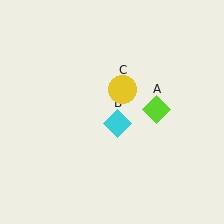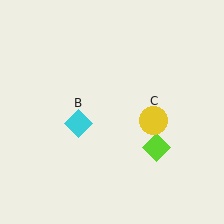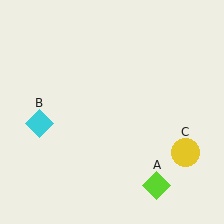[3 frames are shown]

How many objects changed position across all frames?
3 objects changed position: lime diamond (object A), cyan diamond (object B), yellow circle (object C).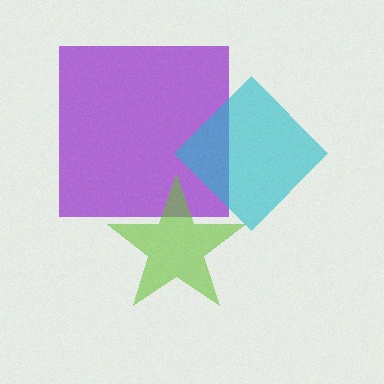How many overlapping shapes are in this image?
There are 3 overlapping shapes in the image.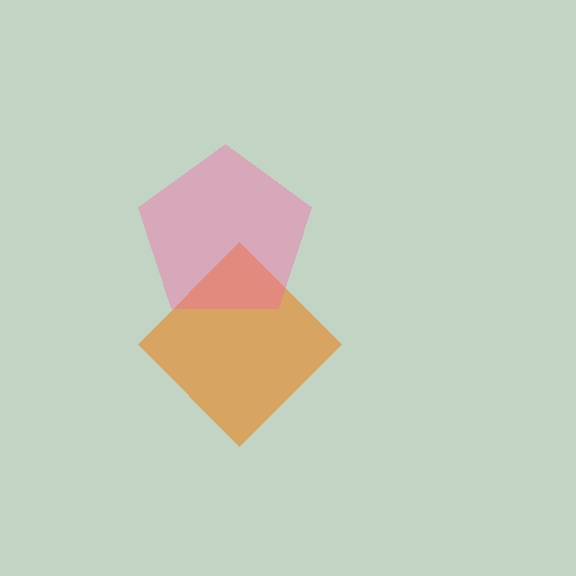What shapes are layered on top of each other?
The layered shapes are: an orange diamond, a pink pentagon.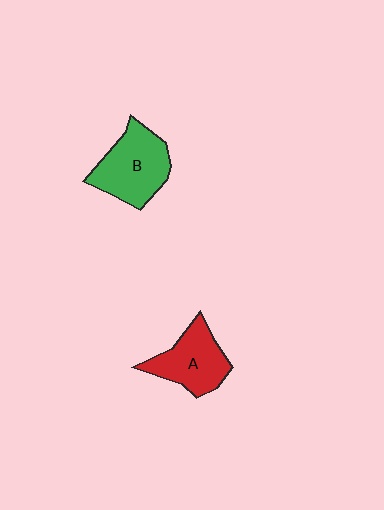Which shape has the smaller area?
Shape A (red).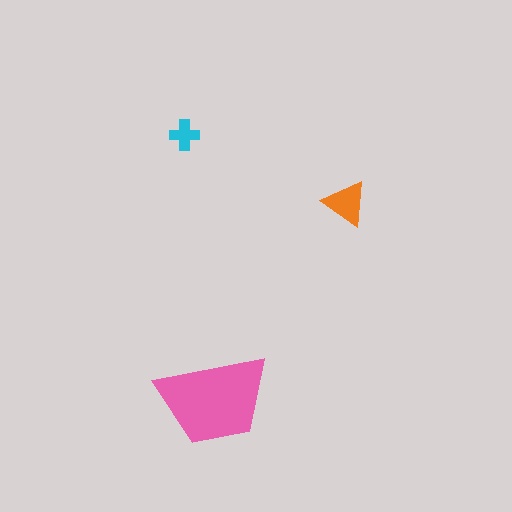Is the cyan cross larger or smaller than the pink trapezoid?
Smaller.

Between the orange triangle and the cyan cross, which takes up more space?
The orange triangle.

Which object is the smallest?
The cyan cross.